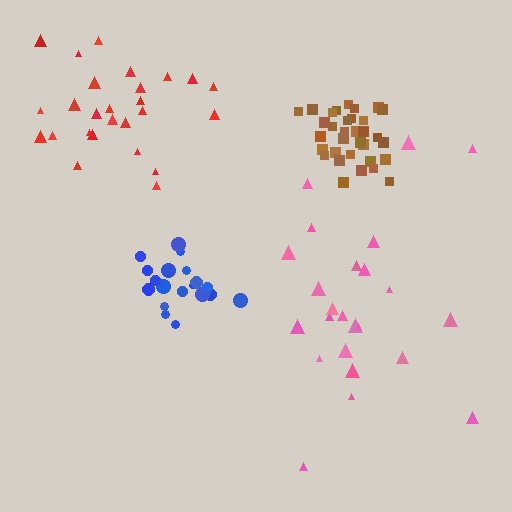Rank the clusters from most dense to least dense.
brown, blue, red, pink.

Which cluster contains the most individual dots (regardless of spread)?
Brown (35).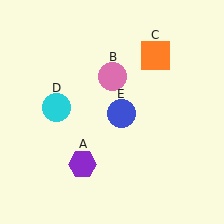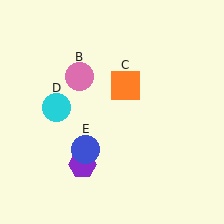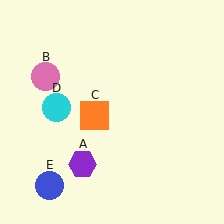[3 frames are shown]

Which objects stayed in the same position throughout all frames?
Purple hexagon (object A) and cyan circle (object D) remained stationary.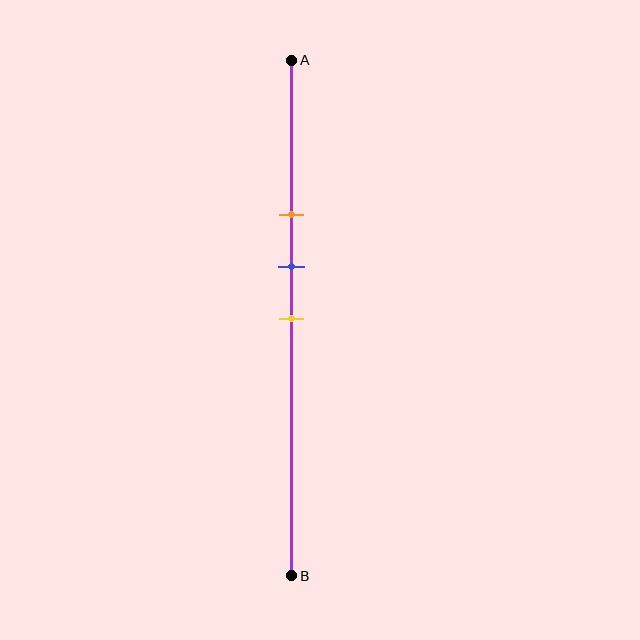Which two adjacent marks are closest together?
The blue and yellow marks are the closest adjacent pair.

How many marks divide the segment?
There are 3 marks dividing the segment.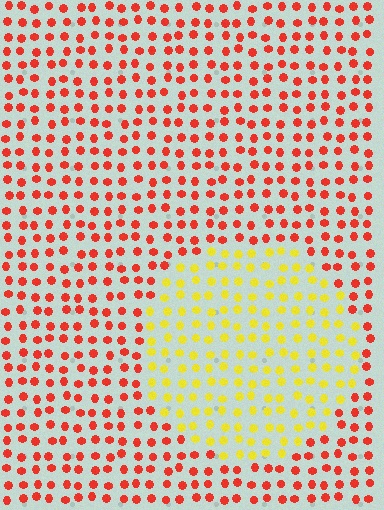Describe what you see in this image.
The image is filled with small red elements in a uniform arrangement. A circle-shaped region is visible where the elements are tinted to a slightly different hue, forming a subtle color boundary.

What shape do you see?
I see a circle.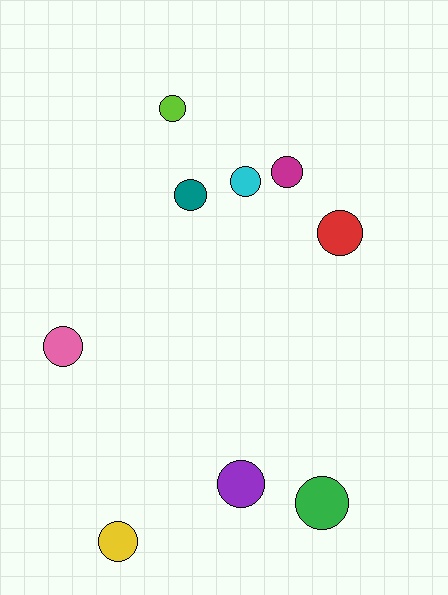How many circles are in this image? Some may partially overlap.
There are 9 circles.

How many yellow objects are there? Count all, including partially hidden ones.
There is 1 yellow object.